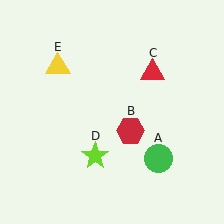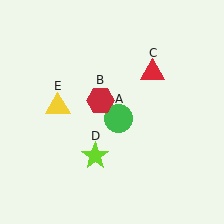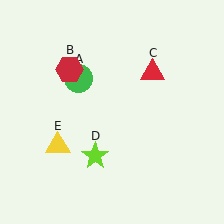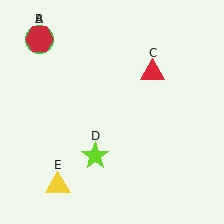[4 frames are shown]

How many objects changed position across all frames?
3 objects changed position: green circle (object A), red hexagon (object B), yellow triangle (object E).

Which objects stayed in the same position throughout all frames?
Red triangle (object C) and lime star (object D) remained stationary.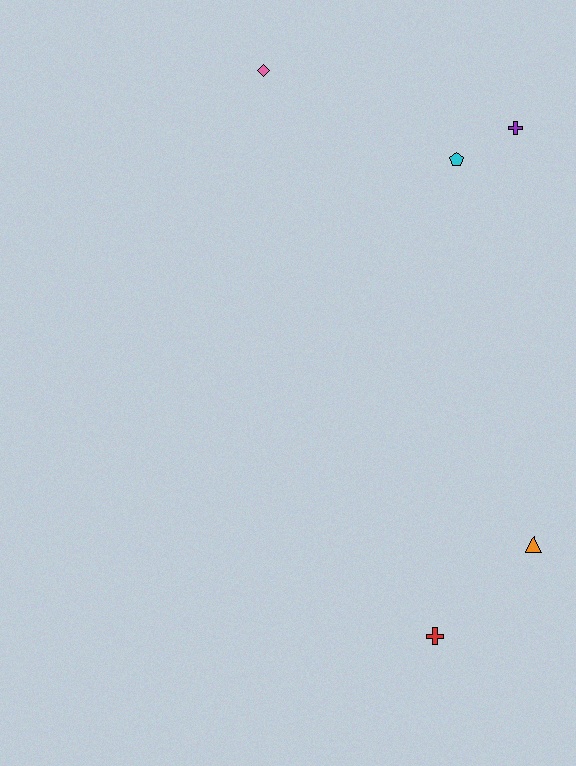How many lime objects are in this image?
There are no lime objects.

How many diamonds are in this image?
There is 1 diamond.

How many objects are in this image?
There are 5 objects.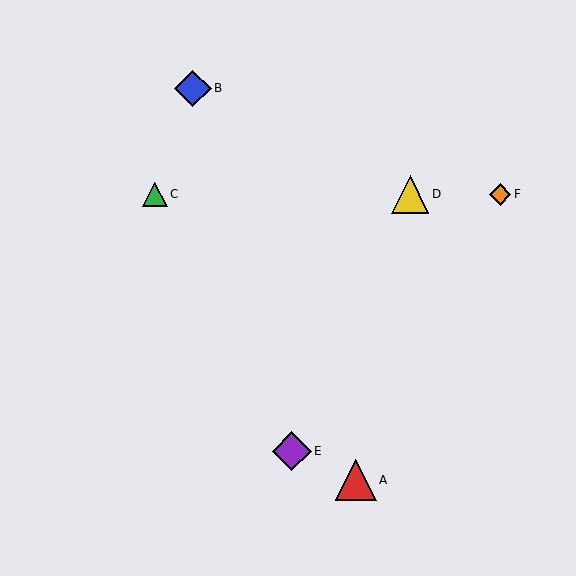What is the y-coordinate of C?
Object C is at y≈194.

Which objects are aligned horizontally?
Objects C, D, F are aligned horizontally.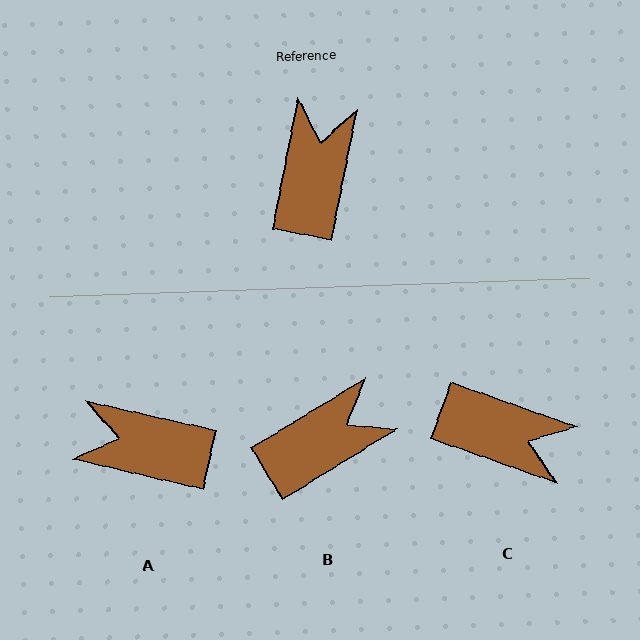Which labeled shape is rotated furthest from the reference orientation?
C, about 98 degrees away.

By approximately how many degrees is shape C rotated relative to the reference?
Approximately 98 degrees clockwise.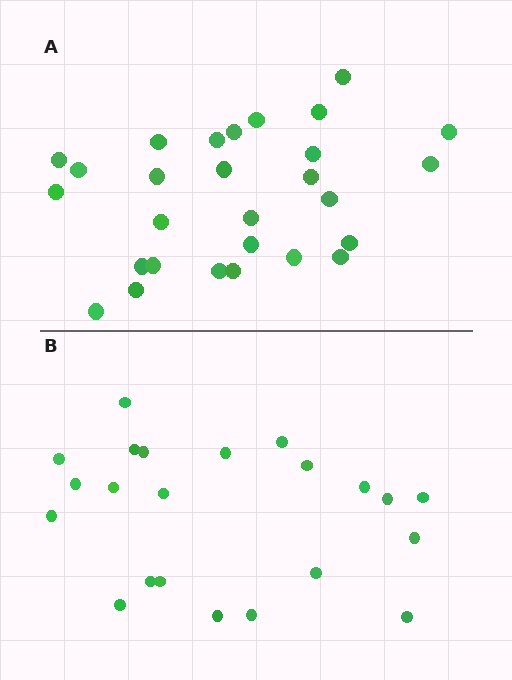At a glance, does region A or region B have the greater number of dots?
Region A (the top region) has more dots.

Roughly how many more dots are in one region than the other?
Region A has about 6 more dots than region B.